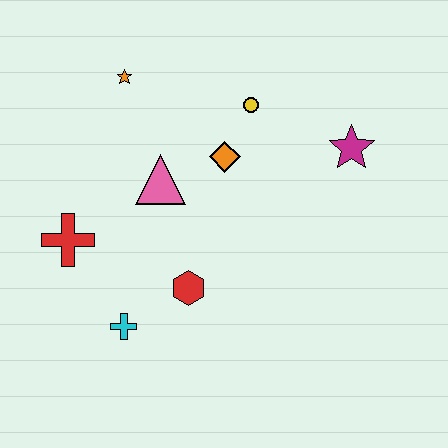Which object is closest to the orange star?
The pink triangle is closest to the orange star.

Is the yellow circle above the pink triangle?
Yes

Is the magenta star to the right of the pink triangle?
Yes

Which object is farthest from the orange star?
The cyan cross is farthest from the orange star.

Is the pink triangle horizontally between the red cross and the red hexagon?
Yes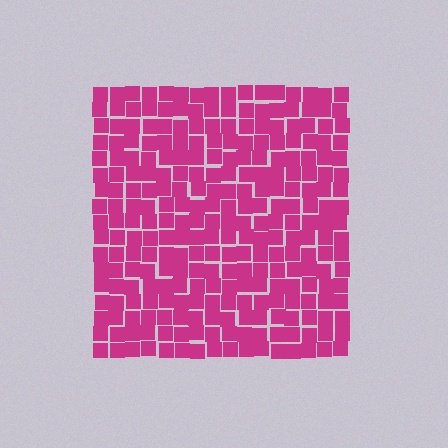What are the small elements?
The small elements are squares.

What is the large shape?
The large shape is a square.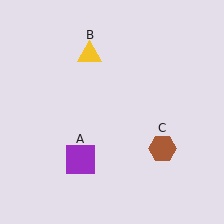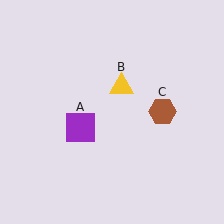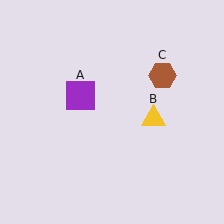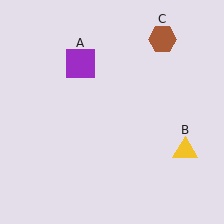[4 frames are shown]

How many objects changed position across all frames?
3 objects changed position: purple square (object A), yellow triangle (object B), brown hexagon (object C).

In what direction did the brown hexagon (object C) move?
The brown hexagon (object C) moved up.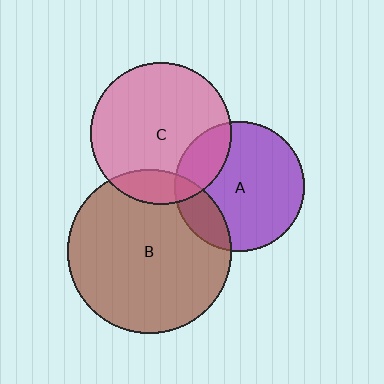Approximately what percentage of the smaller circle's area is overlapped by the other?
Approximately 20%.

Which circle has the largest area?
Circle B (brown).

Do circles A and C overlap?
Yes.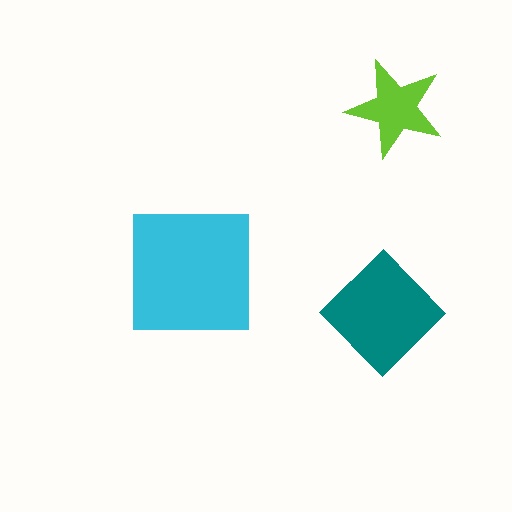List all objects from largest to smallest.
The cyan square, the teal diamond, the lime star.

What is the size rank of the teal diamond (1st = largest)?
2nd.